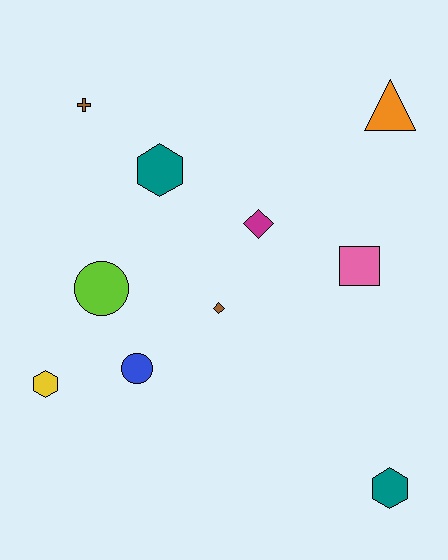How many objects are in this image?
There are 10 objects.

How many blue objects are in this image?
There is 1 blue object.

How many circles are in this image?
There are 2 circles.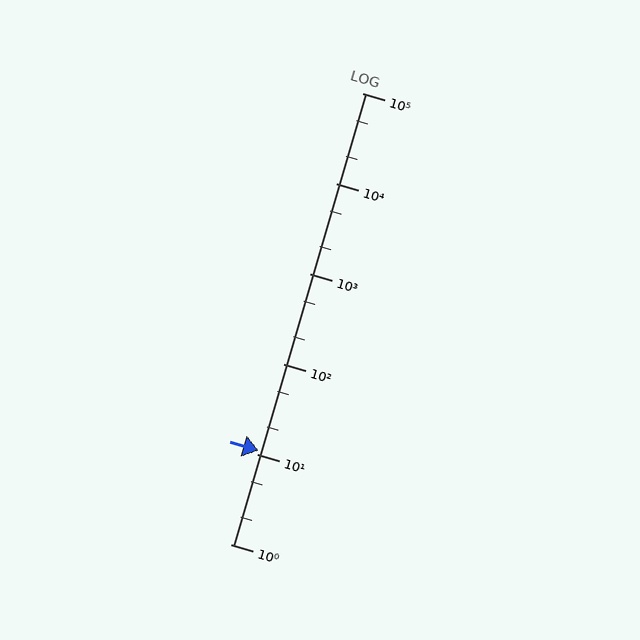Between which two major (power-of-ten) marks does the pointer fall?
The pointer is between 10 and 100.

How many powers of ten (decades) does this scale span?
The scale spans 5 decades, from 1 to 100000.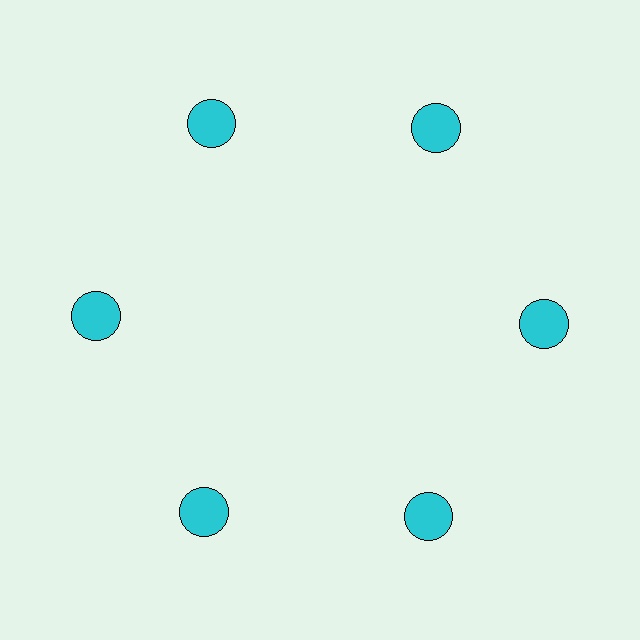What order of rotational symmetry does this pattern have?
This pattern has 6-fold rotational symmetry.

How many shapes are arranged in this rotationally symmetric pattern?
There are 6 shapes, arranged in 6 groups of 1.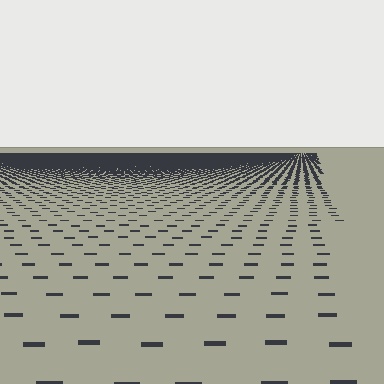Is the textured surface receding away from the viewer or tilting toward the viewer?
The surface is receding away from the viewer. Texture elements get smaller and denser toward the top.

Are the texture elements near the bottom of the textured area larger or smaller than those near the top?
Larger. Near the bottom, elements are closer to the viewer and appear at a bigger on-screen size.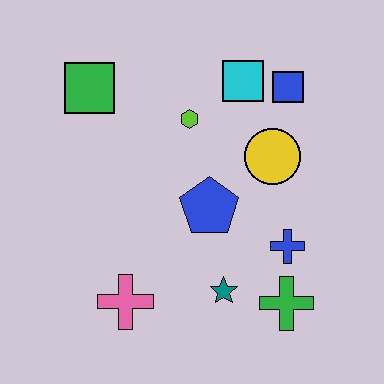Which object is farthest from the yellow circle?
The pink cross is farthest from the yellow circle.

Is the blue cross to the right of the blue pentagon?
Yes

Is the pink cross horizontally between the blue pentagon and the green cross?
No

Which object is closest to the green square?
The lime hexagon is closest to the green square.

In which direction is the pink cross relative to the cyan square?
The pink cross is below the cyan square.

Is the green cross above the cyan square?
No